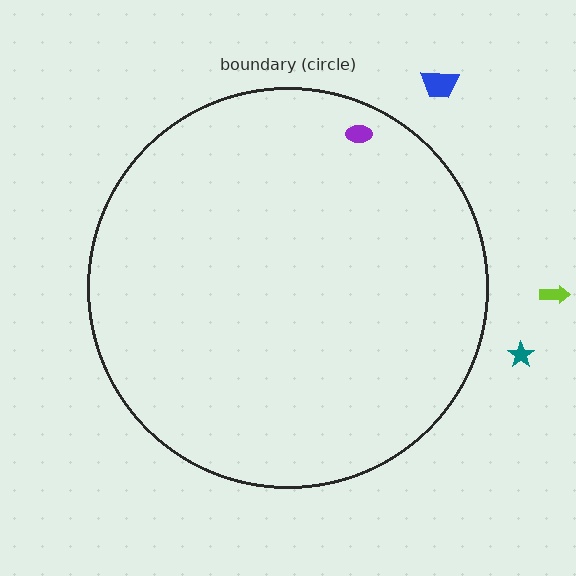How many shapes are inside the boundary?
1 inside, 3 outside.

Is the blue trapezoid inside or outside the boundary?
Outside.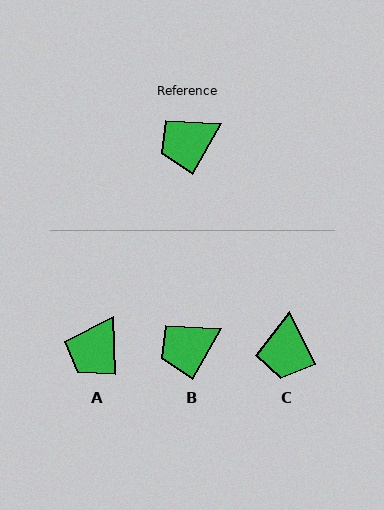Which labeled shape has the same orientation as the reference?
B.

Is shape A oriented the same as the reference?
No, it is off by about 30 degrees.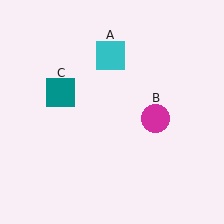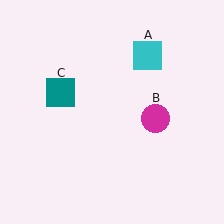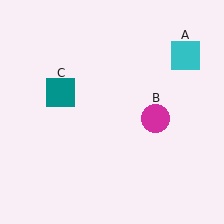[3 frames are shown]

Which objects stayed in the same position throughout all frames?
Magenta circle (object B) and teal square (object C) remained stationary.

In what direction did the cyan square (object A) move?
The cyan square (object A) moved right.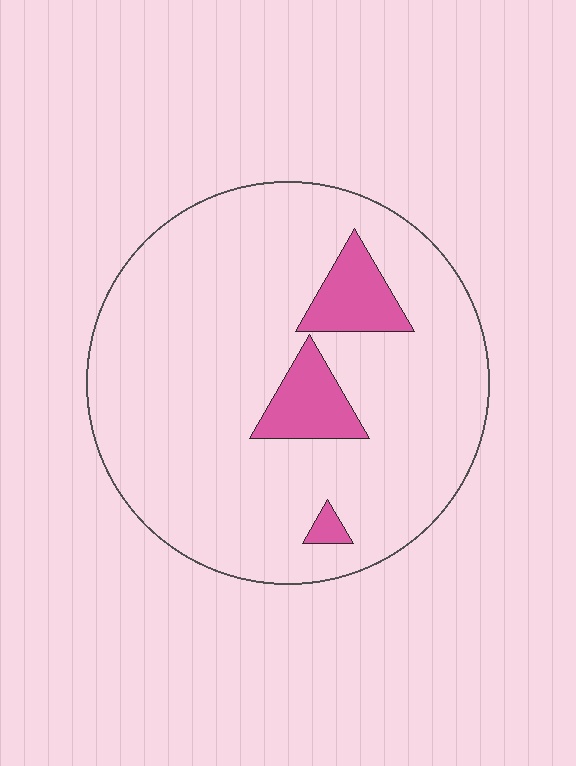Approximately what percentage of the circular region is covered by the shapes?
Approximately 10%.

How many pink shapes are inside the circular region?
3.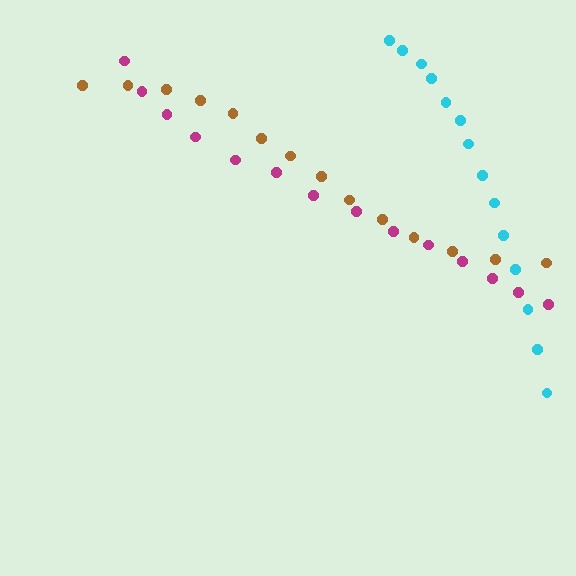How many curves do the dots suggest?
There are 3 distinct paths.